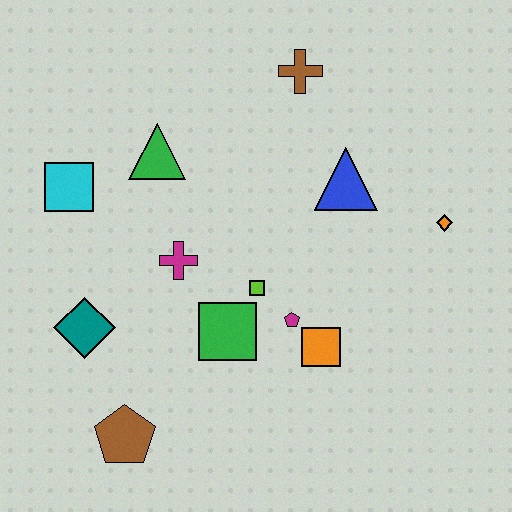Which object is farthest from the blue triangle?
The brown pentagon is farthest from the blue triangle.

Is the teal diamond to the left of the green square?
Yes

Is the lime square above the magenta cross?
No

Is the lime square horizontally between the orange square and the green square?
Yes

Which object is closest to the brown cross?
The blue triangle is closest to the brown cross.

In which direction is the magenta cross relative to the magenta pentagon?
The magenta cross is to the left of the magenta pentagon.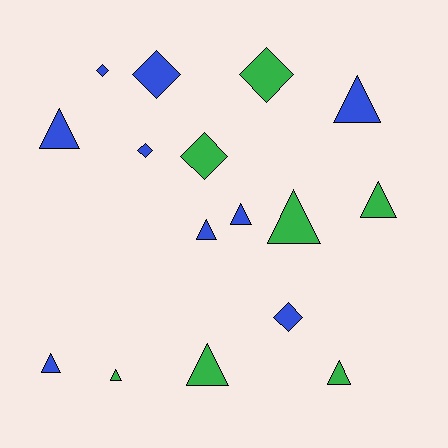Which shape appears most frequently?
Triangle, with 10 objects.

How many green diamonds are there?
There are 2 green diamonds.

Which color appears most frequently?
Blue, with 9 objects.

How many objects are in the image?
There are 16 objects.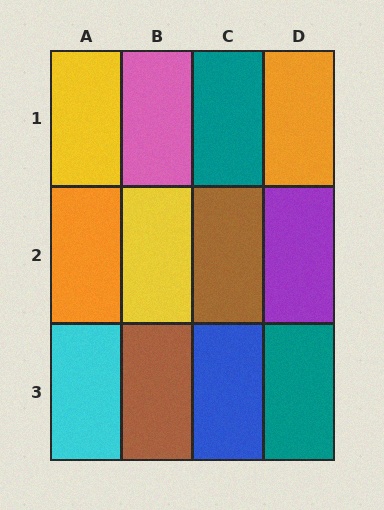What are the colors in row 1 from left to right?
Yellow, pink, teal, orange.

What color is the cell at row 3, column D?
Teal.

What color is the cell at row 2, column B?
Yellow.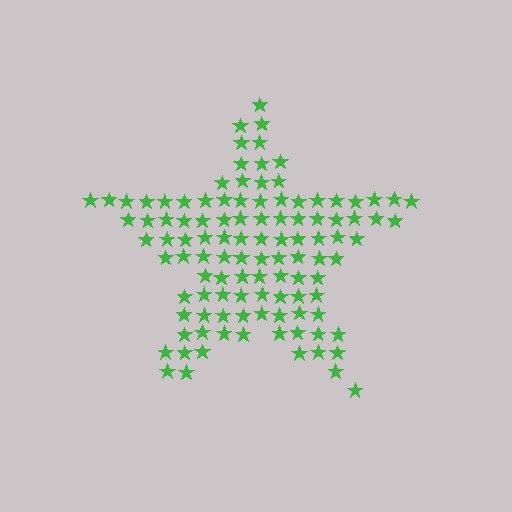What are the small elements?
The small elements are stars.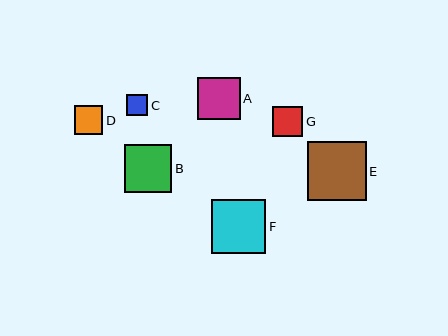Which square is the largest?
Square E is the largest with a size of approximately 59 pixels.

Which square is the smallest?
Square C is the smallest with a size of approximately 21 pixels.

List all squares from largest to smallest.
From largest to smallest: E, F, B, A, G, D, C.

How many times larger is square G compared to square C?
Square G is approximately 1.5 times the size of square C.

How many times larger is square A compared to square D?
Square A is approximately 1.5 times the size of square D.